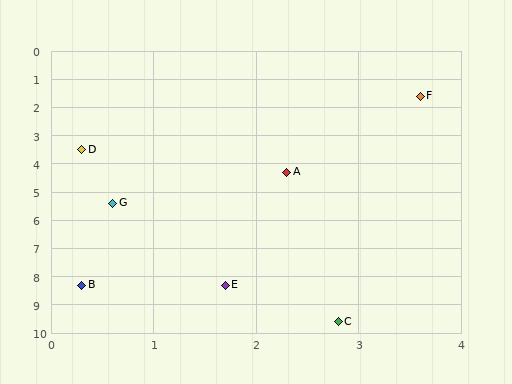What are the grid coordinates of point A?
Point A is at approximately (2.3, 4.3).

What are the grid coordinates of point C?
Point C is at approximately (2.8, 9.6).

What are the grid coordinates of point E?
Point E is at approximately (1.7, 8.3).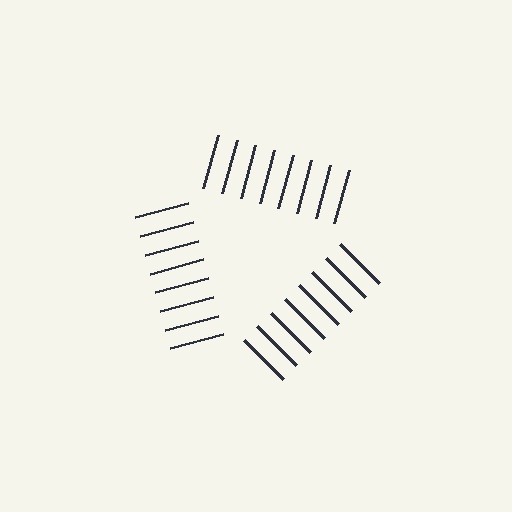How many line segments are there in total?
24 — 8 along each of the 3 edges.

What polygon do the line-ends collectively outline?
An illusory triangle — the line segments terminate on its edges but no continuous stroke is drawn.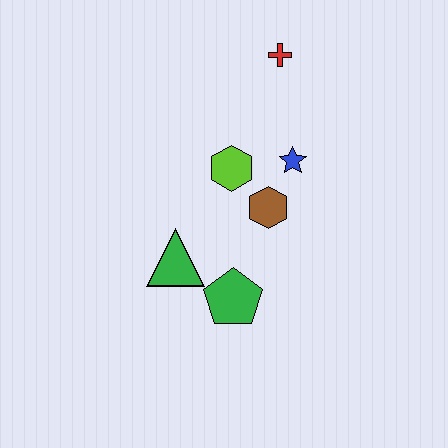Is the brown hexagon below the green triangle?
No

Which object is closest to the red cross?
The blue star is closest to the red cross.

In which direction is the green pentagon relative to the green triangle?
The green pentagon is to the right of the green triangle.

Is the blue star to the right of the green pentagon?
Yes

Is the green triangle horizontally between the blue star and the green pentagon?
No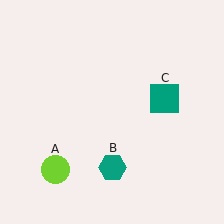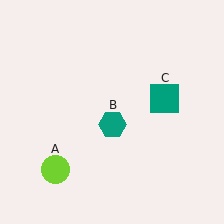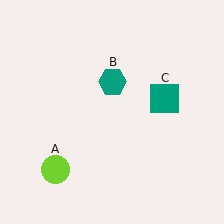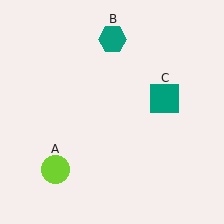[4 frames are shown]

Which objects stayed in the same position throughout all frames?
Lime circle (object A) and teal square (object C) remained stationary.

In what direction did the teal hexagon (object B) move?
The teal hexagon (object B) moved up.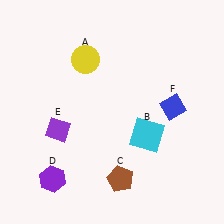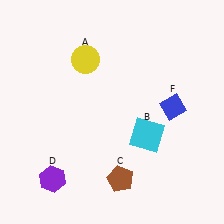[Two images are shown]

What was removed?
The purple diamond (E) was removed in Image 2.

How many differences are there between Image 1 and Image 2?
There is 1 difference between the two images.